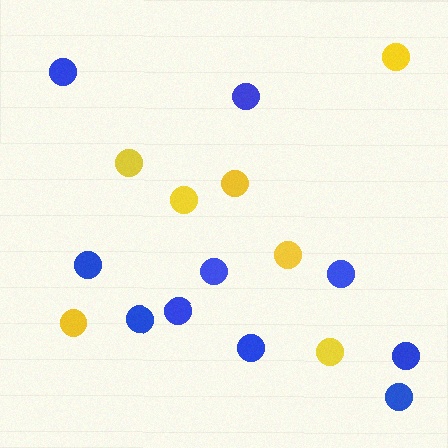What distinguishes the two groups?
There are 2 groups: one group of blue circles (10) and one group of yellow circles (7).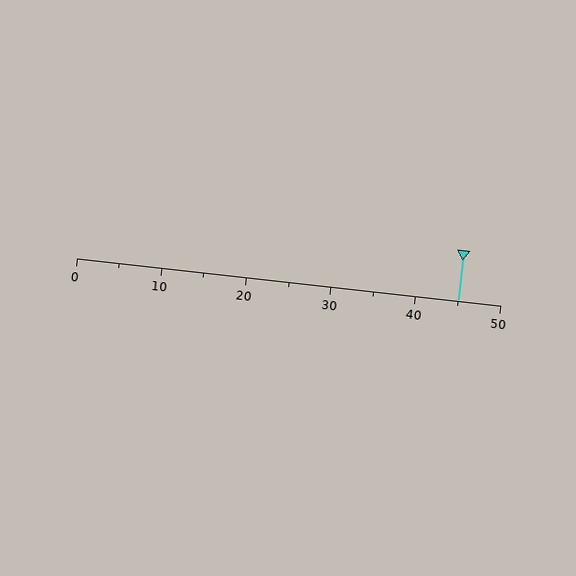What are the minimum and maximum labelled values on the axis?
The axis runs from 0 to 50.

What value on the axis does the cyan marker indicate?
The marker indicates approximately 45.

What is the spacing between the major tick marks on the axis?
The major ticks are spaced 10 apart.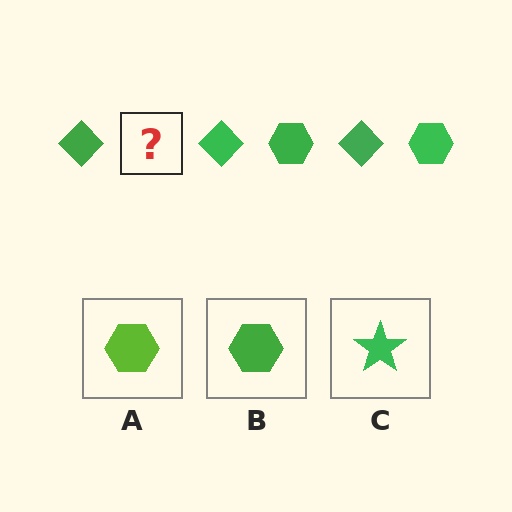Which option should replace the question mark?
Option B.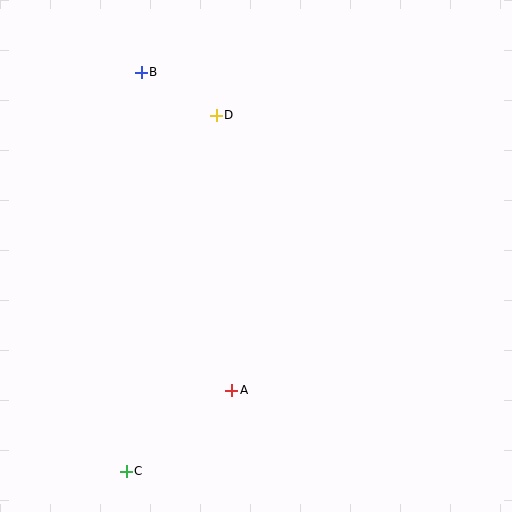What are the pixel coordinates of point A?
Point A is at (232, 390).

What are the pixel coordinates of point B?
Point B is at (141, 72).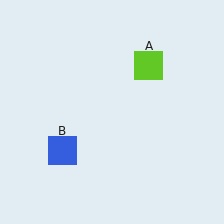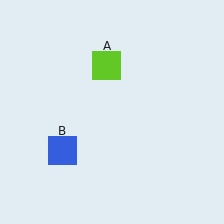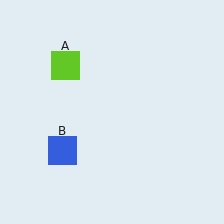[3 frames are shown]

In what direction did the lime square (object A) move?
The lime square (object A) moved left.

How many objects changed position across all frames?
1 object changed position: lime square (object A).